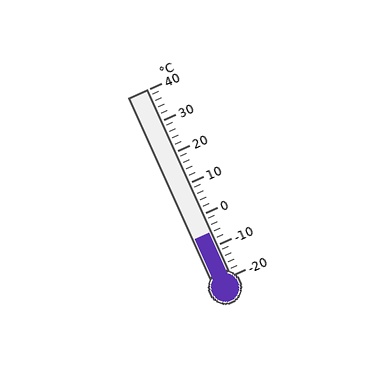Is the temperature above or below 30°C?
The temperature is below 30°C.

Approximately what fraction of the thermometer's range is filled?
The thermometer is filled to approximately 25% of its range.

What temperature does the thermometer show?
The thermometer shows approximately -6°C.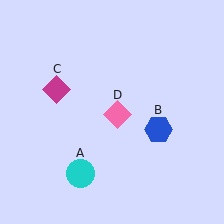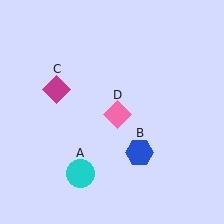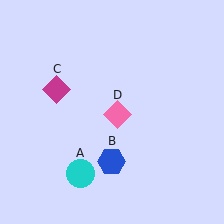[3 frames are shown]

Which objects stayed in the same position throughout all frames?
Cyan circle (object A) and magenta diamond (object C) and pink diamond (object D) remained stationary.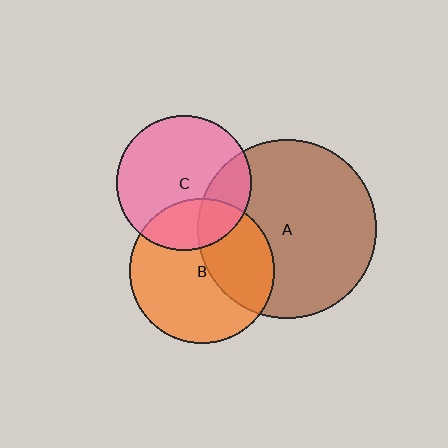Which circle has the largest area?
Circle A (brown).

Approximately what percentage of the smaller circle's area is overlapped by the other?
Approximately 20%.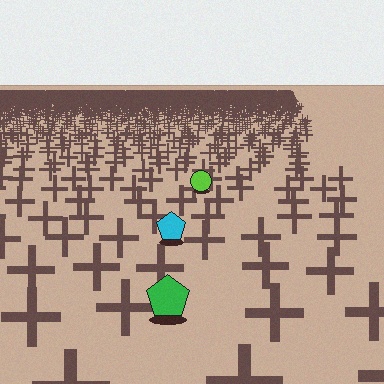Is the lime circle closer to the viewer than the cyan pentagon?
No. The cyan pentagon is closer — you can tell from the texture gradient: the ground texture is coarser near it.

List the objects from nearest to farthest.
From nearest to farthest: the green pentagon, the cyan pentagon, the lime circle.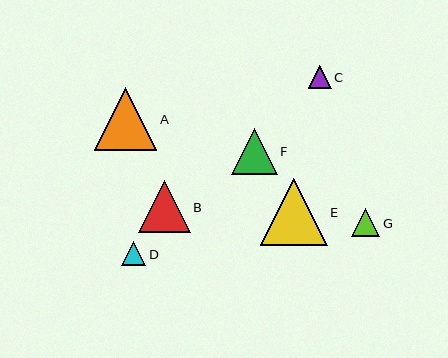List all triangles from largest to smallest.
From largest to smallest: E, A, B, F, G, D, C.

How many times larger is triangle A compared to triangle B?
Triangle A is approximately 1.2 times the size of triangle B.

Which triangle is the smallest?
Triangle C is the smallest with a size of approximately 23 pixels.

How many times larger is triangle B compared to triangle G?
Triangle B is approximately 1.8 times the size of triangle G.